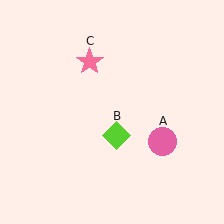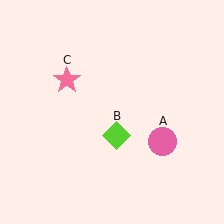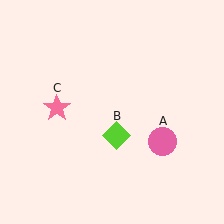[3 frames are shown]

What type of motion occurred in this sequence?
The pink star (object C) rotated counterclockwise around the center of the scene.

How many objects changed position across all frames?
1 object changed position: pink star (object C).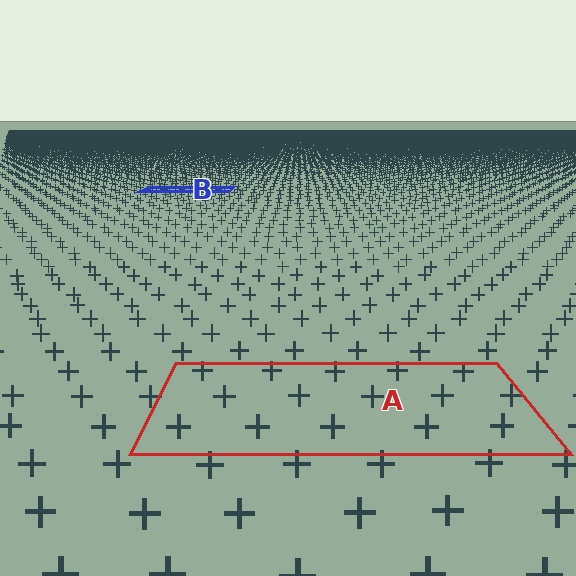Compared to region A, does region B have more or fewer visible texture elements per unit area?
Region B has more texture elements per unit area — they are packed more densely because it is farther away.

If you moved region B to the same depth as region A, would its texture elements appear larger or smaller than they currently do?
They would appear larger. At a closer depth, the same texture elements are projected at a bigger on-screen size.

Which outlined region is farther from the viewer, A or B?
Region B is farther from the viewer — the texture elements inside it appear smaller and more densely packed.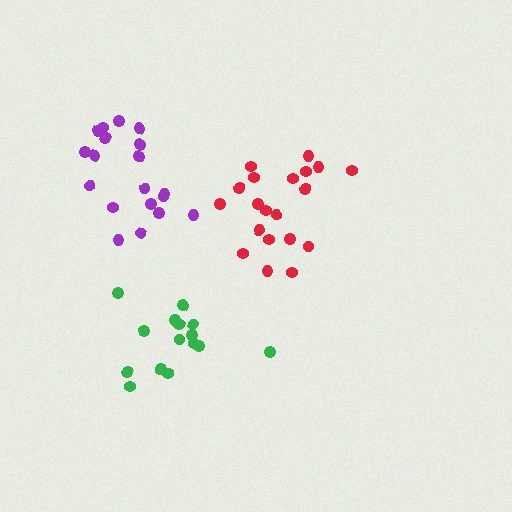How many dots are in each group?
Group 1: 20 dots, Group 2: 19 dots, Group 3: 15 dots (54 total).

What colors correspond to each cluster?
The clusters are colored: red, purple, green.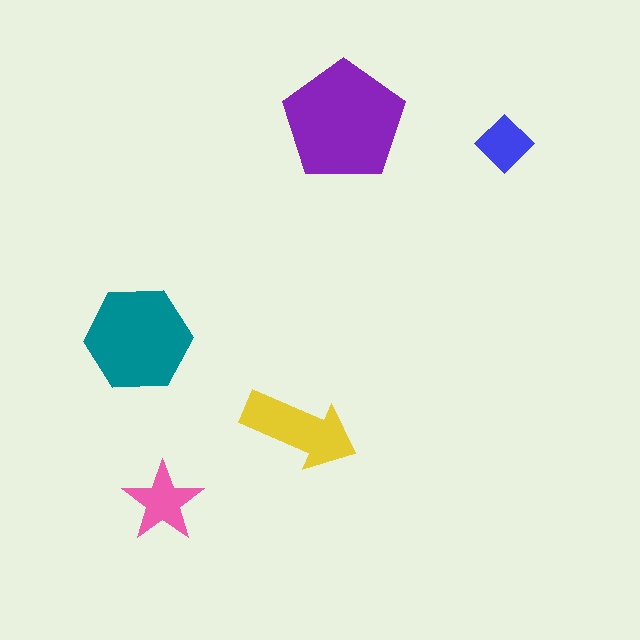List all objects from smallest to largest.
The blue diamond, the pink star, the yellow arrow, the teal hexagon, the purple pentagon.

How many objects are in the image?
There are 5 objects in the image.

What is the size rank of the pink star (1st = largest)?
4th.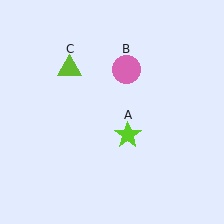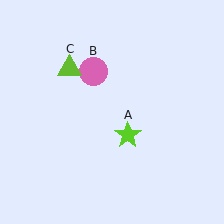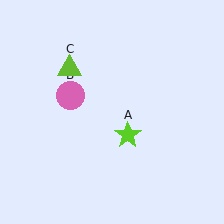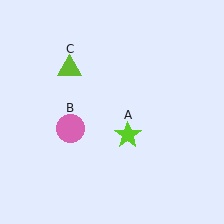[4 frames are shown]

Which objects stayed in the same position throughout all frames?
Lime star (object A) and lime triangle (object C) remained stationary.